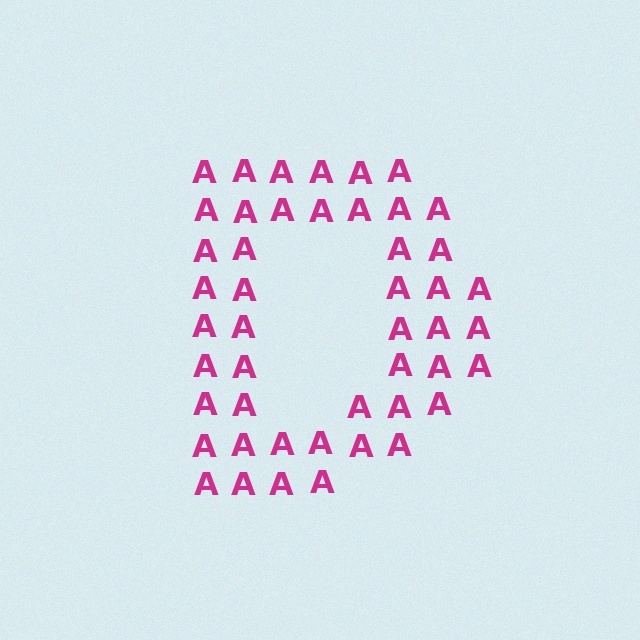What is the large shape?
The large shape is the letter D.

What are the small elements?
The small elements are letter A's.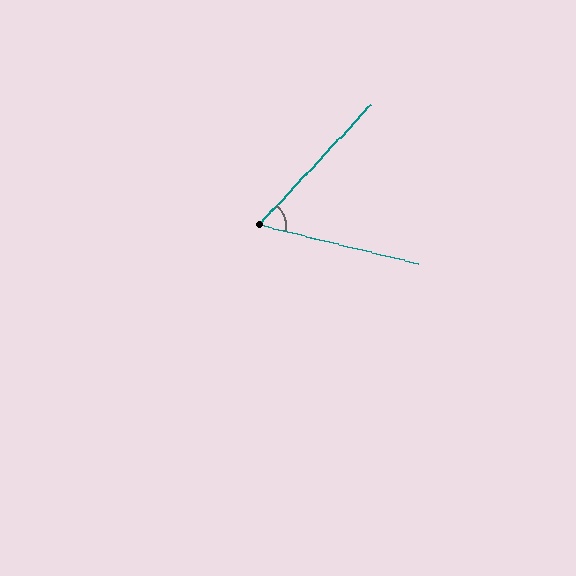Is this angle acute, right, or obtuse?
It is acute.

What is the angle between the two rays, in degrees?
Approximately 61 degrees.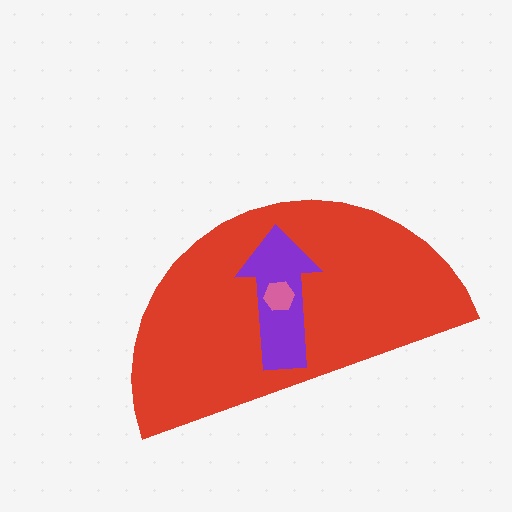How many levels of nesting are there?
3.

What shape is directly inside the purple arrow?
The pink hexagon.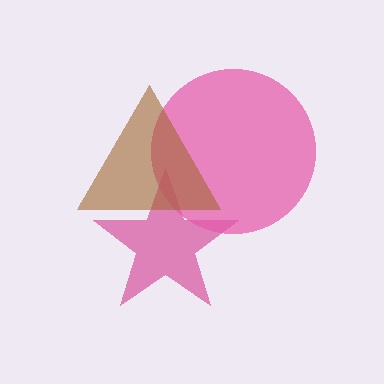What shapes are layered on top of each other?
The layered shapes are: a magenta star, a pink circle, a brown triangle.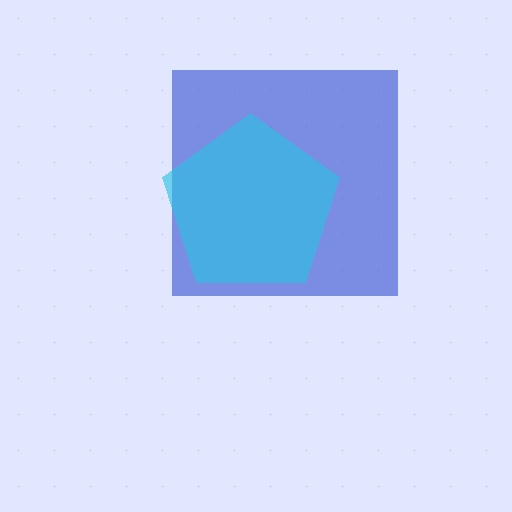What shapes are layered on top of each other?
The layered shapes are: a blue square, a cyan pentagon.